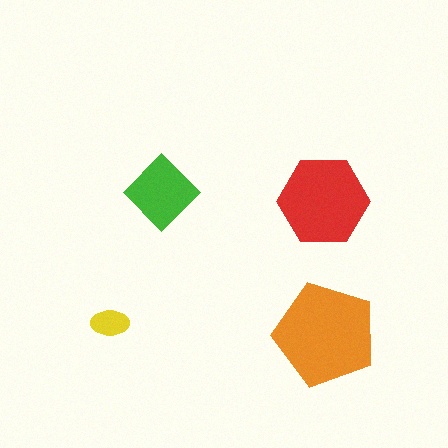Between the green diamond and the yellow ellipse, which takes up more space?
The green diamond.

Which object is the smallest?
The yellow ellipse.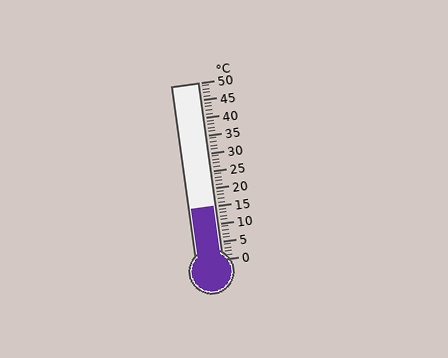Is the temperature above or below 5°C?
The temperature is above 5°C.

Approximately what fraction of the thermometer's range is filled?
The thermometer is filled to approximately 30% of its range.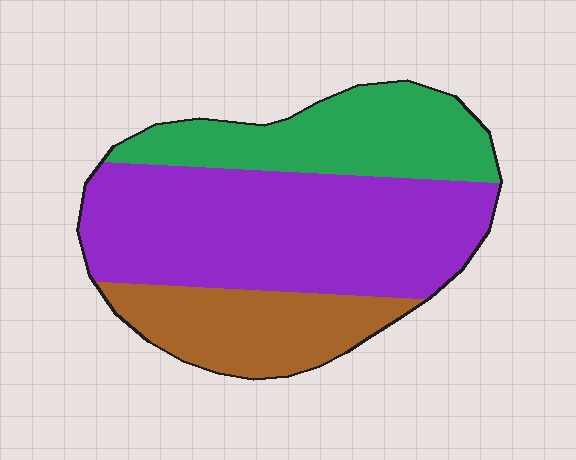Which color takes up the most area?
Purple, at roughly 50%.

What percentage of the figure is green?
Green takes up about one quarter (1/4) of the figure.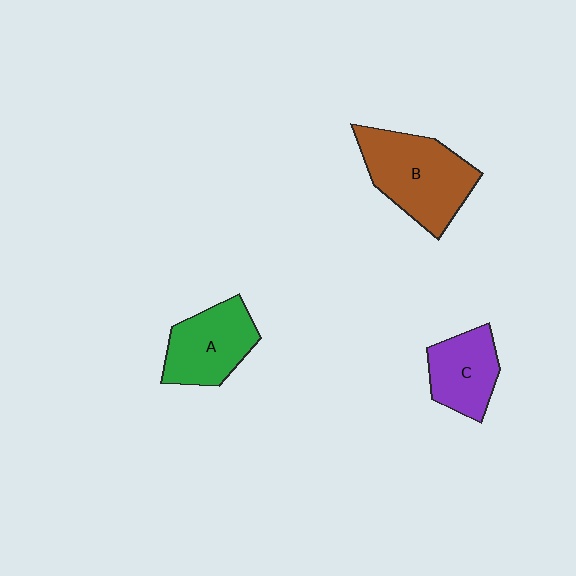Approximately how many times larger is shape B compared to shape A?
Approximately 1.3 times.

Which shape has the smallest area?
Shape C (purple).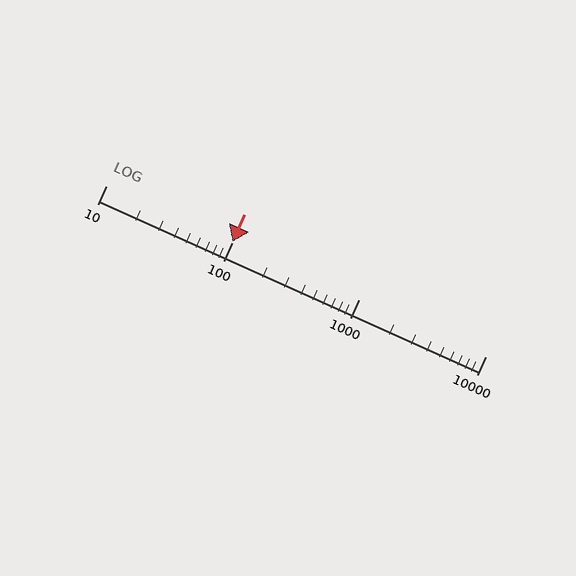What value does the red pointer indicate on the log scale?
The pointer indicates approximately 100.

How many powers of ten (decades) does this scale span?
The scale spans 3 decades, from 10 to 10000.